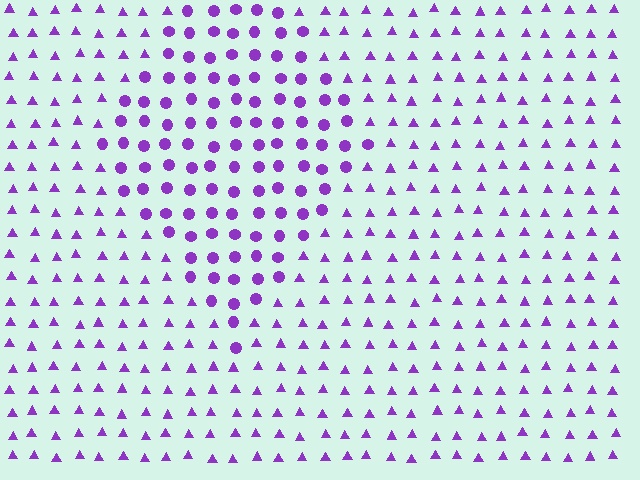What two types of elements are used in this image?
The image uses circles inside the diamond region and triangles outside it.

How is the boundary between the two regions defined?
The boundary is defined by a change in element shape: circles inside vs. triangles outside. All elements share the same color and spacing.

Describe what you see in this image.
The image is filled with small purple elements arranged in a uniform grid. A diamond-shaped region contains circles, while the surrounding area contains triangles. The boundary is defined purely by the change in element shape.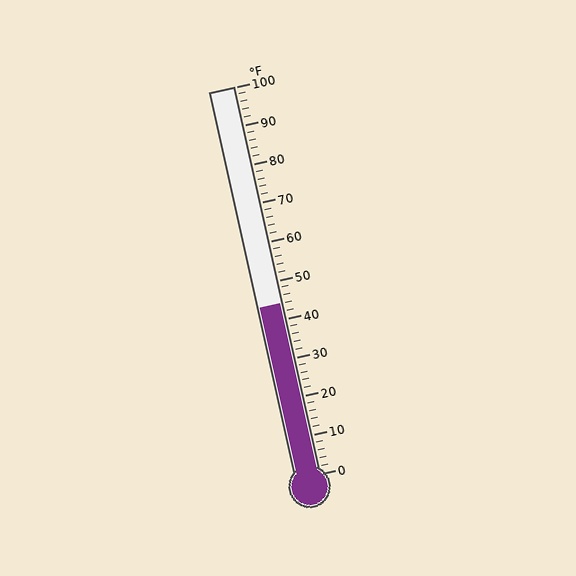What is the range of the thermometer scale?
The thermometer scale ranges from 0°F to 100°F.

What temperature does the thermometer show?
The thermometer shows approximately 44°F.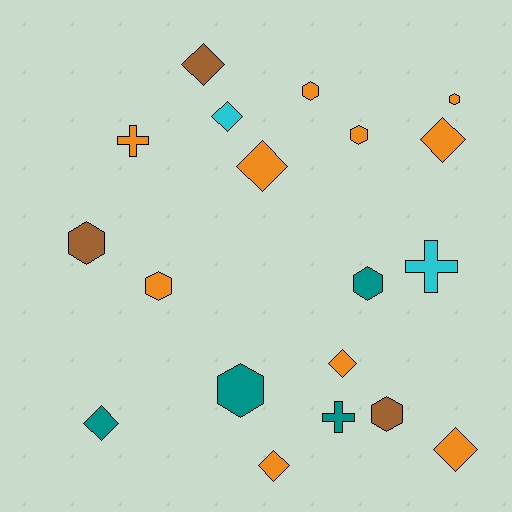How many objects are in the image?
There are 19 objects.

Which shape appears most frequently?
Hexagon, with 8 objects.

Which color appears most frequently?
Orange, with 10 objects.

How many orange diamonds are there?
There are 5 orange diamonds.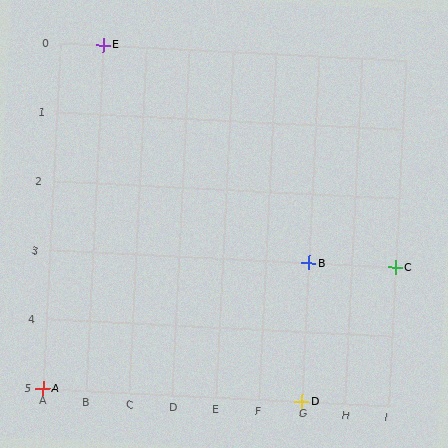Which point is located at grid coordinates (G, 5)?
Point D is at (G, 5).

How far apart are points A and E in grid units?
Points A and E are 1 column and 5 rows apart (about 5.1 grid units diagonally).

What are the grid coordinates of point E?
Point E is at grid coordinates (B, 0).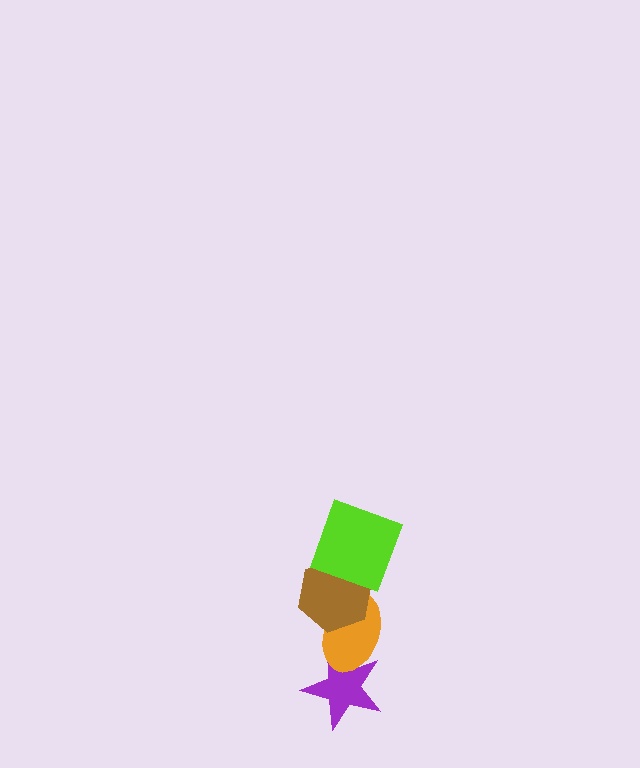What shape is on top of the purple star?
The orange ellipse is on top of the purple star.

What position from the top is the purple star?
The purple star is 4th from the top.